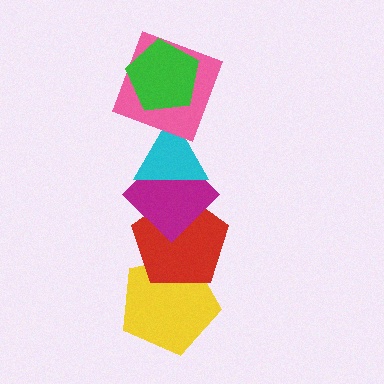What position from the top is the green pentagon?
The green pentagon is 1st from the top.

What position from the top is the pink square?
The pink square is 2nd from the top.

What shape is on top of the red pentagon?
The magenta diamond is on top of the red pentagon.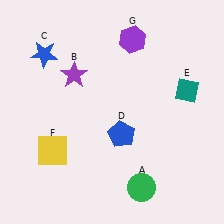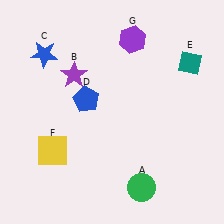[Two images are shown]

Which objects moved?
The objects that moved are: the blue pentagon (D), the teal diamond (E).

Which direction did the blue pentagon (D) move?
The blue pentagon (D) moved left.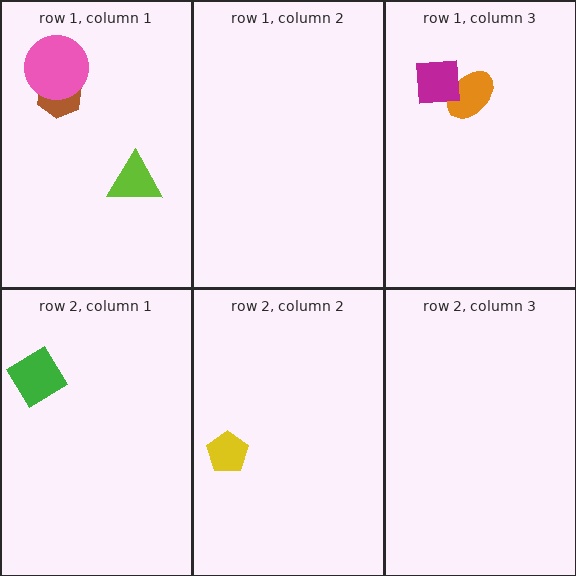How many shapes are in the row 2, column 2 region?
1.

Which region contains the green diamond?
The row 2, column 1 region.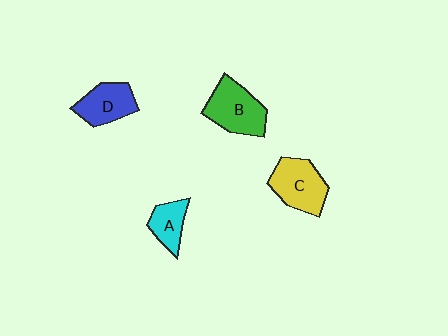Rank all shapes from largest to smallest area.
From largest to smallest: B (green), C (yellow), D (blue), A (cyan).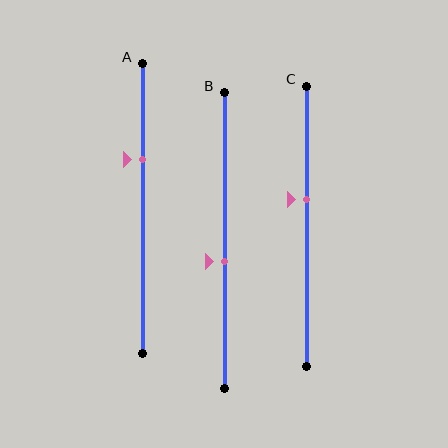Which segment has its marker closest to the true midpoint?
Segment B has its marker closest to the true midpoint.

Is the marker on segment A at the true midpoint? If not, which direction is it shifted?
No, the marker on segment A is shifted upward by about 17% of the segment length.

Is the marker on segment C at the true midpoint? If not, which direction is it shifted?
No, the marker on segment C is shifted upward by about 10% of the segment length.